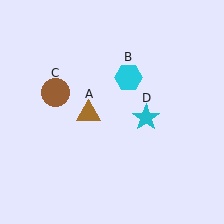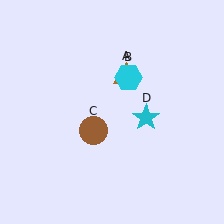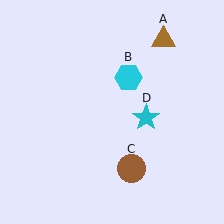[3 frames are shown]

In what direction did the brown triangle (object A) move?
The brown triangle (object A) moved up and to the right.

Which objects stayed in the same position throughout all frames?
Cyan hexagon (object B) and cyan star (object D) remained stationary.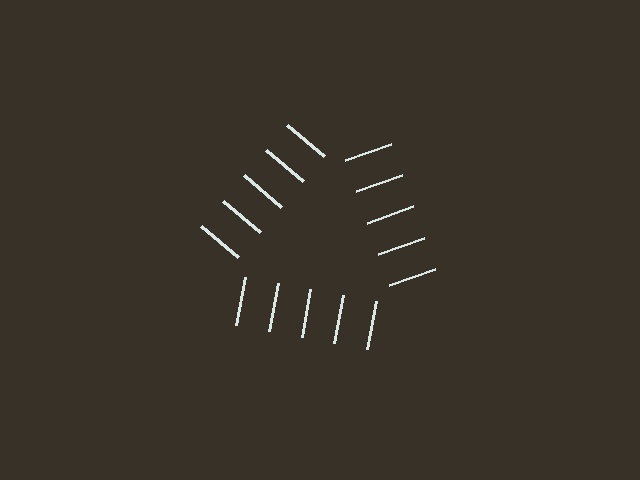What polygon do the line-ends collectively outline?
An illusory triangle — the line segments terminate on its edges but no continuous stroke is drawn.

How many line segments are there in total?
15 — 5 along each of the 3 edges.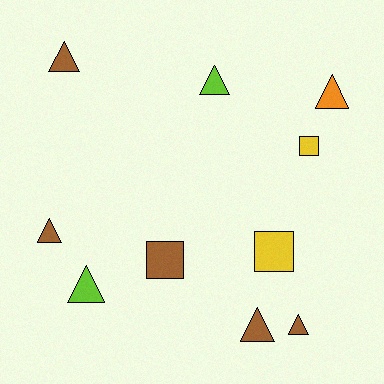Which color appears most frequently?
Brown, with 5 objects.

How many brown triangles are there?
There are 4 brown triangles.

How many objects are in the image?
There are 10 objects.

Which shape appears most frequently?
Triangle, with 7 objects.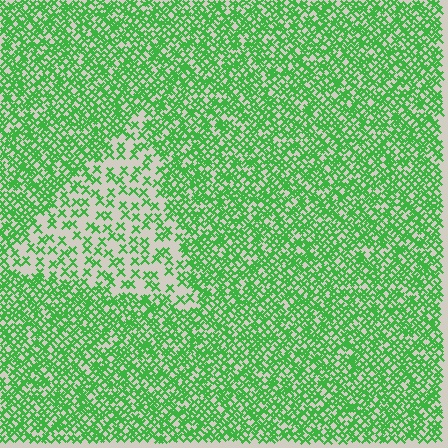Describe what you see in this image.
The image contains small green elements arranged at two different densities. A triangle-shaped region is visible where the elements are less densely packed than the surrounding area.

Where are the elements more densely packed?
The elements are more densely packed outside the triangle boundary.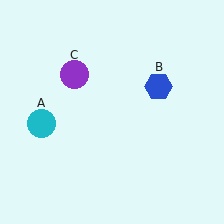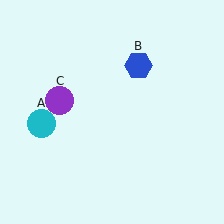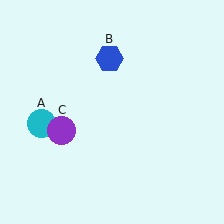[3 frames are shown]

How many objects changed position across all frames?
2 objects changed position: blue hexagon (object B), purple circle (object C).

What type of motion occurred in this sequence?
The blue hexagon (object B), purple circle (object C) rotated counterclockwise around the center of the scene.